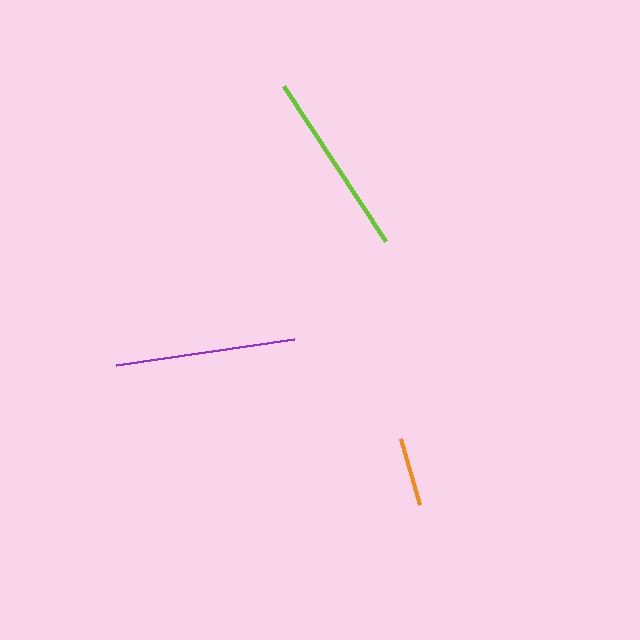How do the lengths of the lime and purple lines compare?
The lime and purple lines are approximately the same length.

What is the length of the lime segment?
The lime segment is approximately 185 pixels long.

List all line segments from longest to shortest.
From longest to shortest: lime, purple, orange.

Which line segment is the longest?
The lime line is the longest at approximately 185 pixels.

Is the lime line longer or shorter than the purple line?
The lime line is longer than the purple line.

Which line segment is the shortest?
The orange line is the shortest at approximately 68 pixels.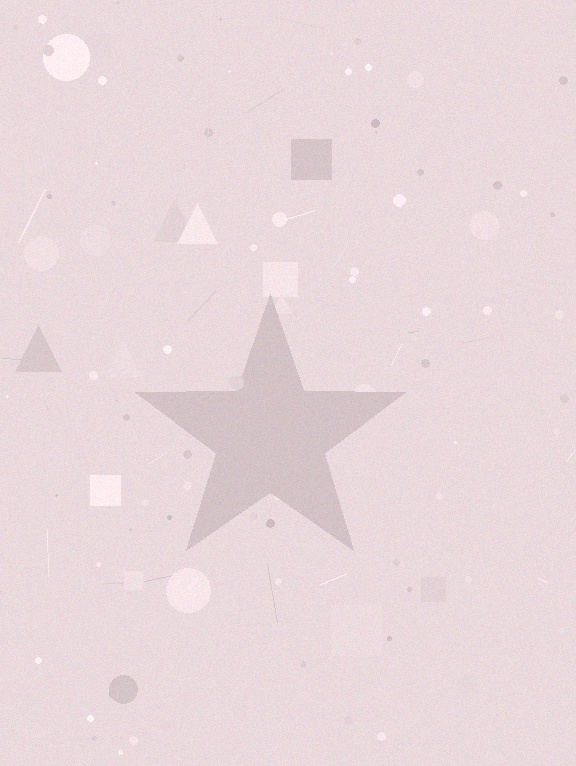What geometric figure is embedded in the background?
A star is embedded in the background.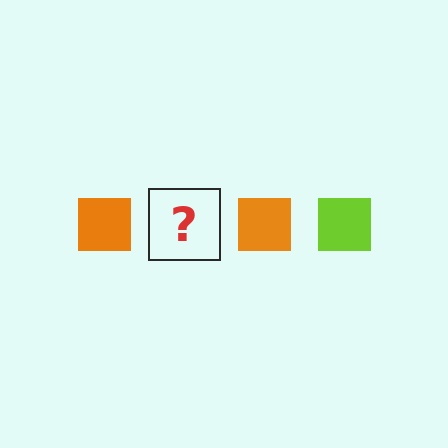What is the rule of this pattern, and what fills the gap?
The rule is that the pattern cycles through orange, lime squares. The gap should be filled with a lime square.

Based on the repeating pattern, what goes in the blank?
The blank should be a lime square.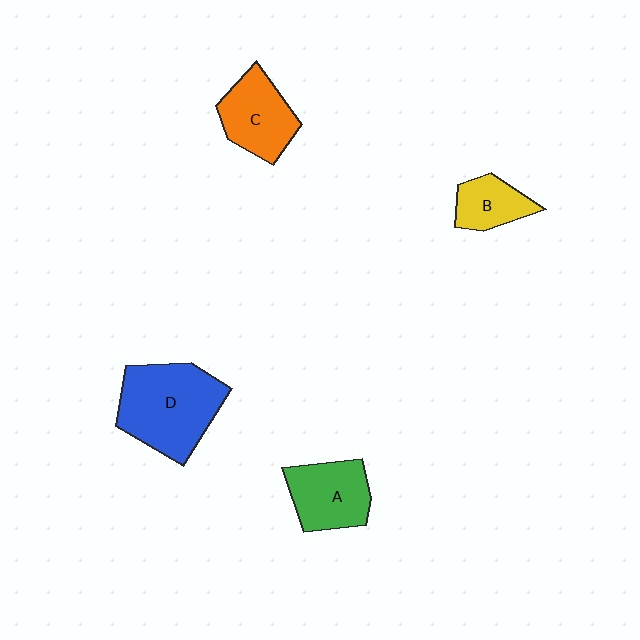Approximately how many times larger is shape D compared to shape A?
Approximately 1.5 times.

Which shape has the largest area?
Shape D (blue).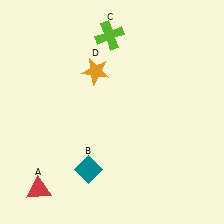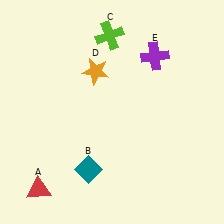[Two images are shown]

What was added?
A purple cross (E) was added in Image 2.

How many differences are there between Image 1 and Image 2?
There is 1 difference between the two images.